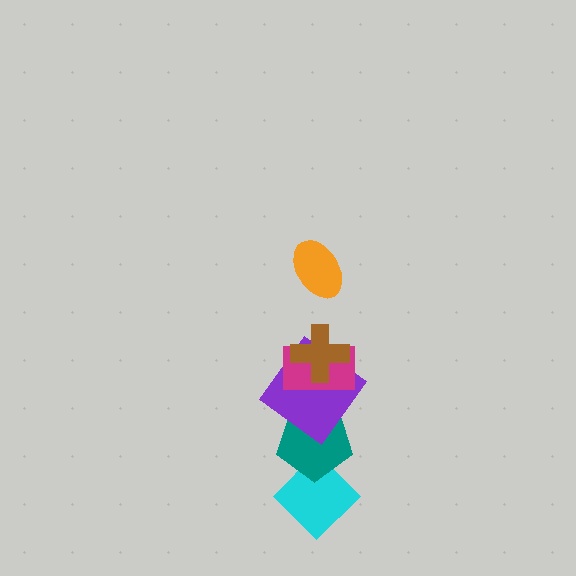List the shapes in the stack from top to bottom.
From top to bottom: the orange ellipse, the brown cross, the magenta rectangle, the purple diamond, the teal pentagon, the cyan diamond.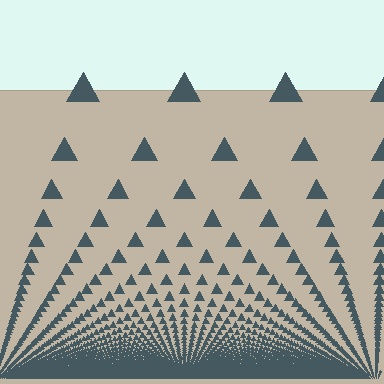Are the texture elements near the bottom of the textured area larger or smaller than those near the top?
Smaller. The gradient is inverted — elements near the bottom are smaller and denser.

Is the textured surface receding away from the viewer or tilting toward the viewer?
The surface appears to tilt toward the viewer. Texture elements get larger and sparser toward the top.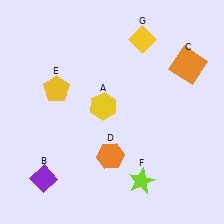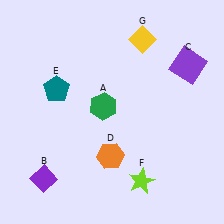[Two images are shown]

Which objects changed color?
A changed from yellow to green. C changed from orange to purple. E changed from yellow to teal.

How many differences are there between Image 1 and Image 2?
There are 3 differences between the two images.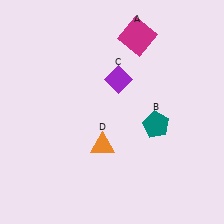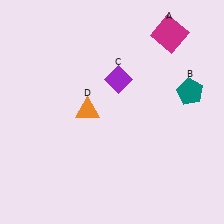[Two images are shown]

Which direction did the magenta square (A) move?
The magenta square (A) moved right.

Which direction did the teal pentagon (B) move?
The teal pentagon (B) moved right.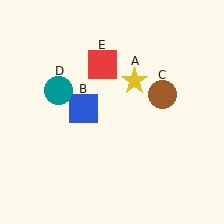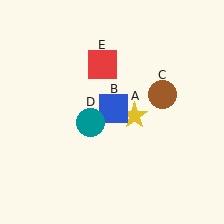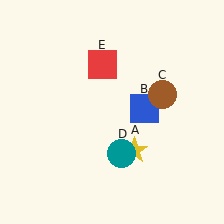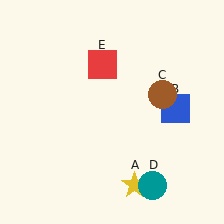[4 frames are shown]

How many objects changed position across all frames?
3 objects changed position: yellow star (object A), blue square (object B), teal circle (object D).